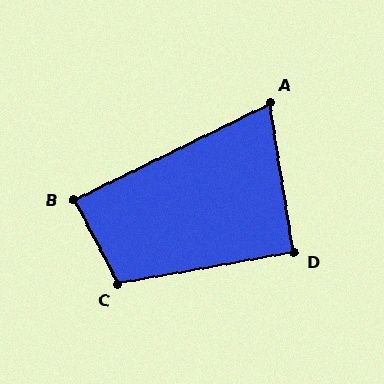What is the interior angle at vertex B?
Approximately 89 degrees (approximately right).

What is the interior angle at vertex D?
Approximately 91 degrees (approximately right).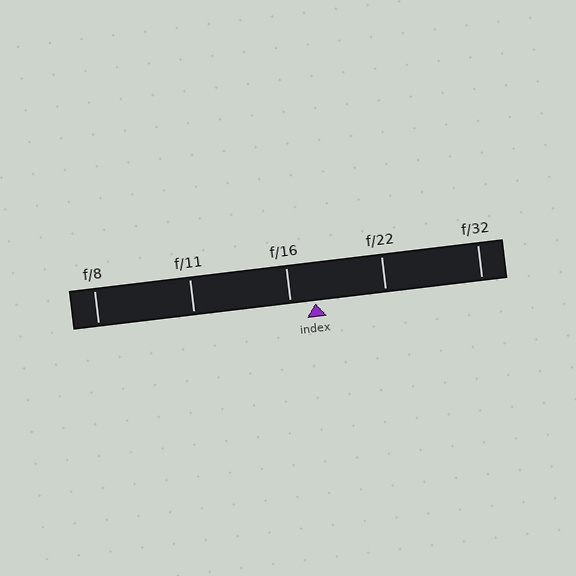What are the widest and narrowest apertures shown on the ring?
The widest aperture shown is f/8 and the narrowest is f/32.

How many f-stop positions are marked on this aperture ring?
There are 5 f-stop positions marked.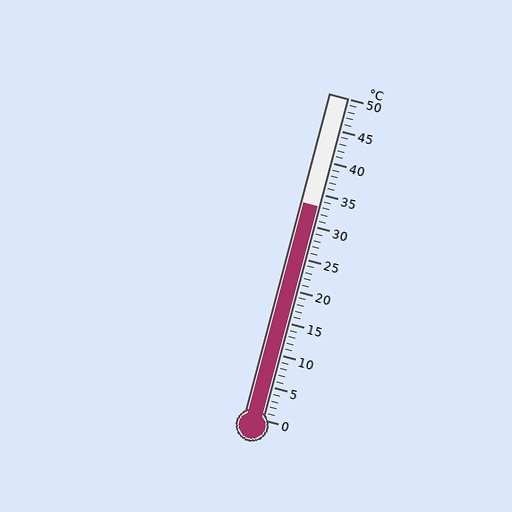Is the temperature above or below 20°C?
The temperature is above 20°C.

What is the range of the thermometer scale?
The thermometer scale ranges from 0°C to 50°C.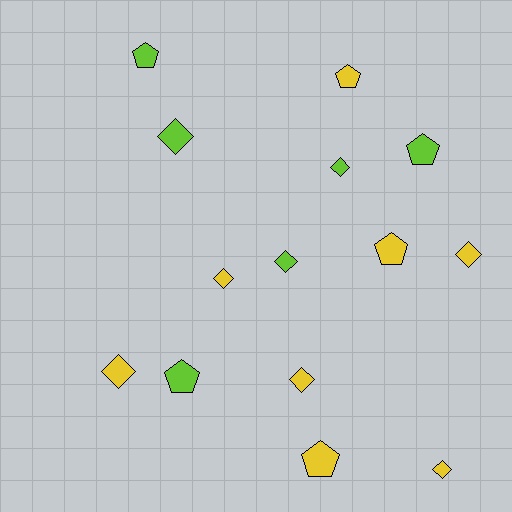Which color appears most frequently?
Yellow, with 8 objects.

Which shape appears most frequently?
Diamond, with 8 objects.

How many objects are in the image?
There are 14 objects.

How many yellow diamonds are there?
There are 5 yellow diamonds.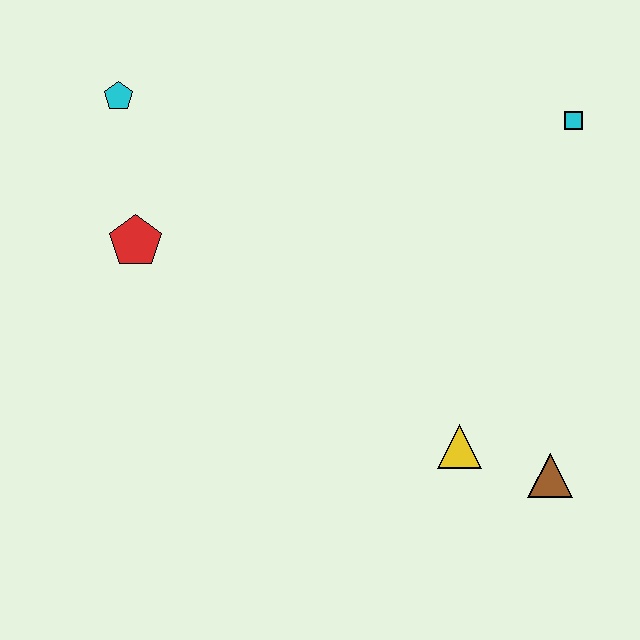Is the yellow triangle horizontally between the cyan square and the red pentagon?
Yes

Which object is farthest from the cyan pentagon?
The brown triangle is farthest from the cyan pentagon.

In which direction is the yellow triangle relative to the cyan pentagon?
The yellow triangle is below the cyan pentagon.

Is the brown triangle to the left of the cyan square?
Yes